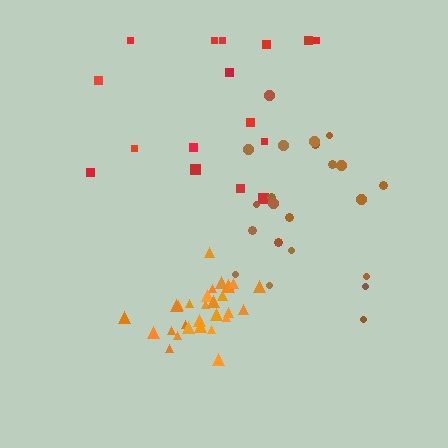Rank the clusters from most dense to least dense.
orange, brown, red.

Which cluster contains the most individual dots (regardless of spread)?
Orange (29).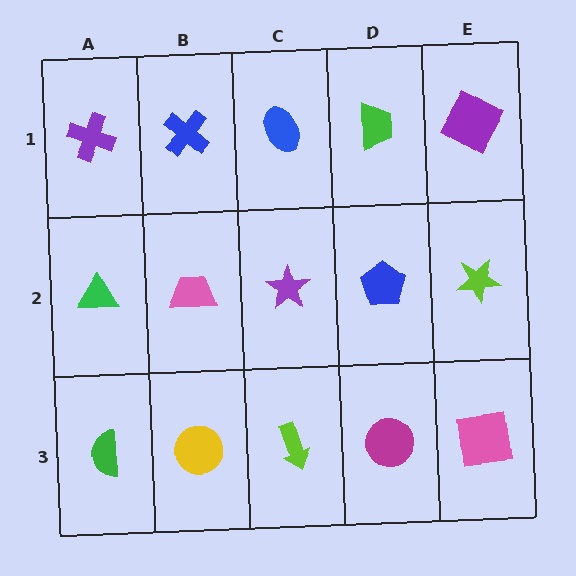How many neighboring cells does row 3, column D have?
3.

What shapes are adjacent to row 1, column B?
A pink trapezoid (row 2, column B), a purple cross (row 1, column A), a blue ellipse (row 1, column C).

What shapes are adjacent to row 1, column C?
A purple star (row 2, column C), a blue cross (row 1, column B), a green trapezoid (row 1, column D).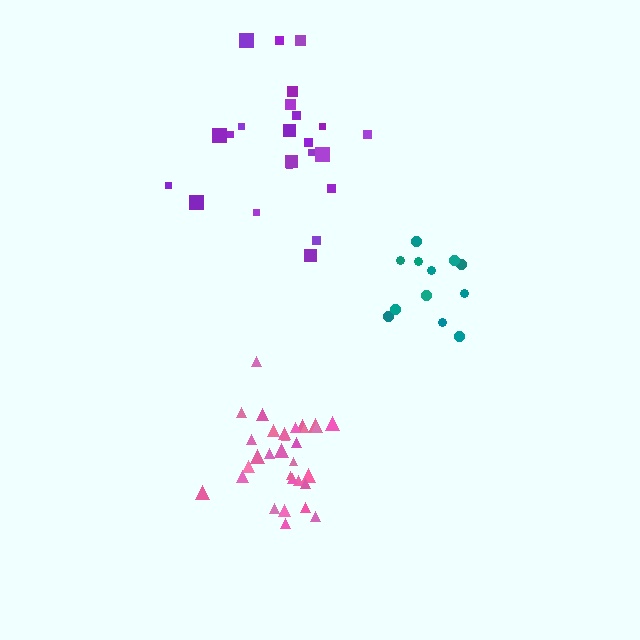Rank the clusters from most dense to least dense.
pink, teal, purple.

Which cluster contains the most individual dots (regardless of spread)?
Pink (31).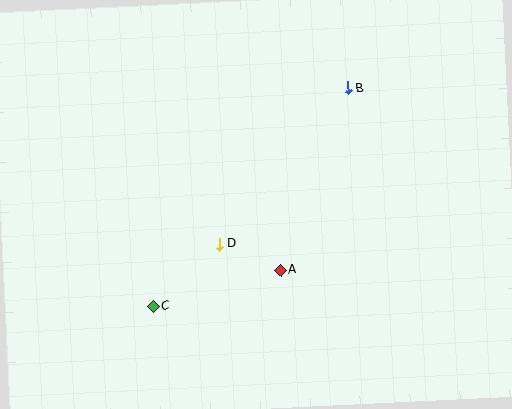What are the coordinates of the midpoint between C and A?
The midpoint between C and A is at (217, 288).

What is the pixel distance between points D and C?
The distance between D and C is 91 pixels.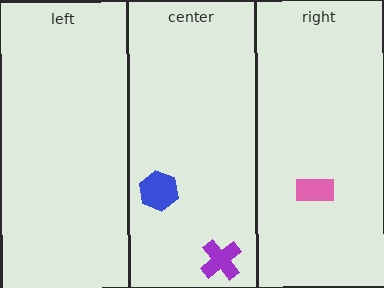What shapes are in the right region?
The pink rectangle.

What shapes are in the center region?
The purple cross, the blue hexagon.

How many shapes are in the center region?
2.